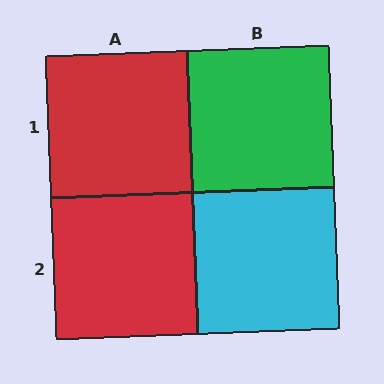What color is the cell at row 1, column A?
Red.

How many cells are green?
1 cell is green.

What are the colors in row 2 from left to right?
Red, cyan.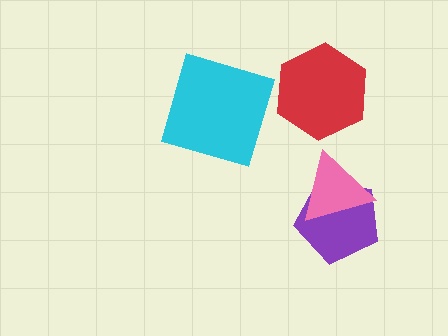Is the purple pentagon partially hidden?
Yes, it is partially covered by another shape.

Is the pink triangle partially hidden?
No, no other shape covers it.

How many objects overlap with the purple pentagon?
1 object overlaps with the purple pentagon.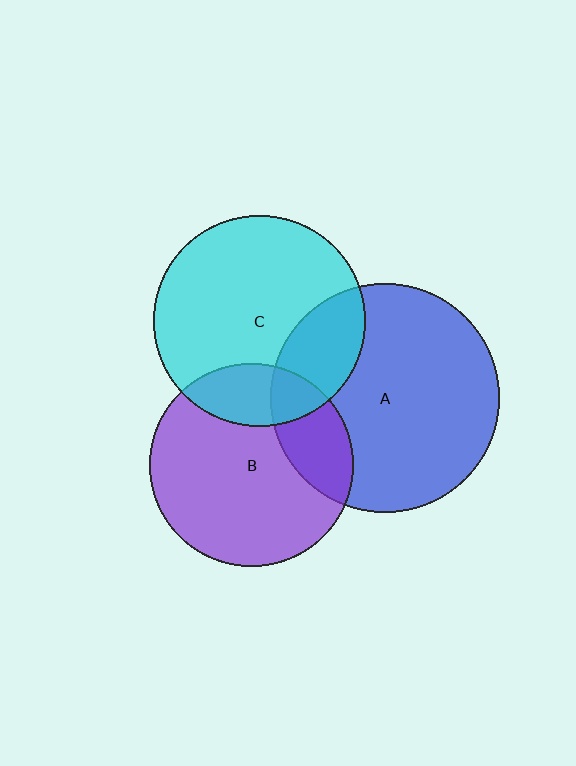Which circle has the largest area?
Circle A (blue).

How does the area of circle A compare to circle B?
Approximately 1.3 times.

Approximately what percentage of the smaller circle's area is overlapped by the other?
Approximately 20%.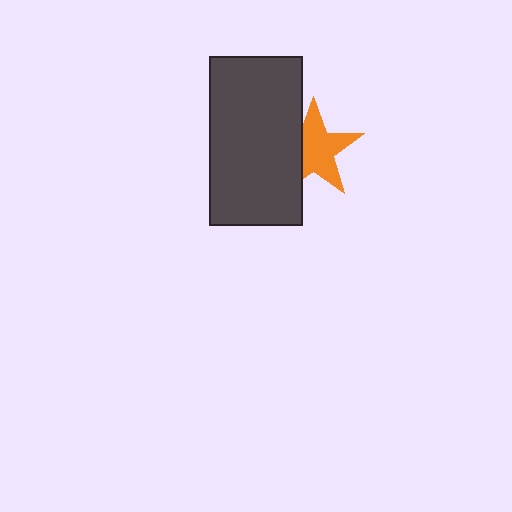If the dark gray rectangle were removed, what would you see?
You would see the complete orange star.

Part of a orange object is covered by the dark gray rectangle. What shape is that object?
It is a star.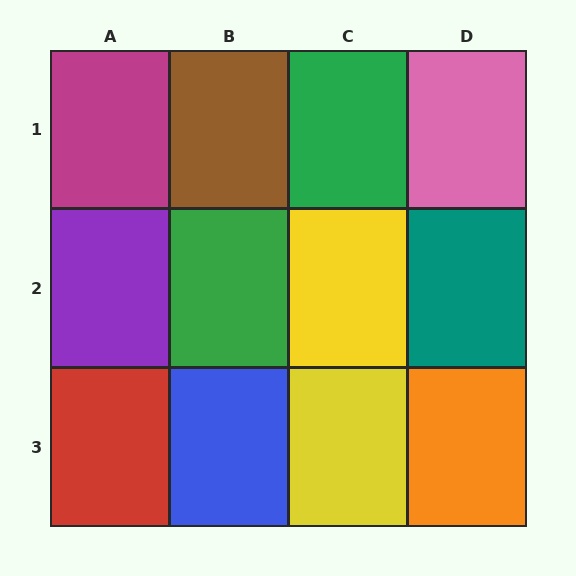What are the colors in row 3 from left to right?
Red, blue, yellow, orange.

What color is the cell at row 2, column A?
Purple.